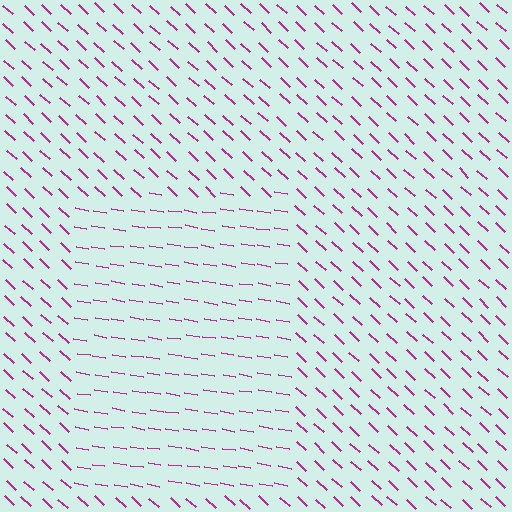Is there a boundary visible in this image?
Yes, there is a texture boundary formed by a change in line orientation.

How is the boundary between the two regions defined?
The boundary is defined purely by a change in line orientation (approximately 33 degrees difference). All lines are the same color and thickness.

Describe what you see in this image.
The image is filled with small magenta line segments. A rectangle region in the image has lines oriented differently from the surrounding lines, creating a visible texture boundary.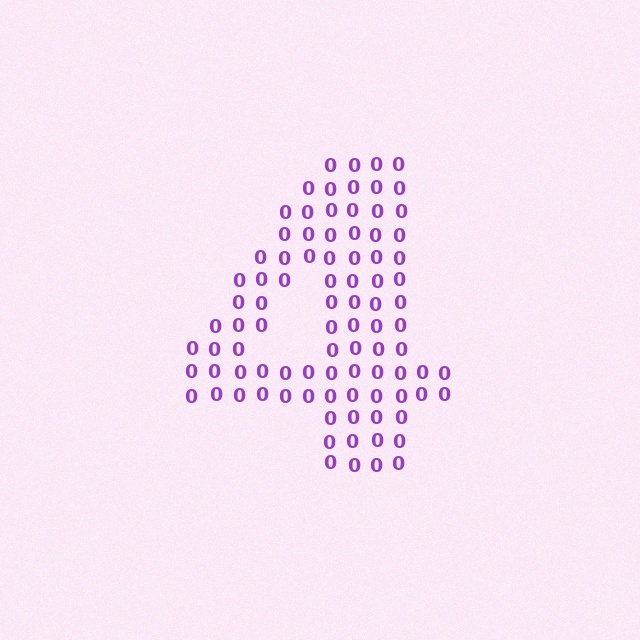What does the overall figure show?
The overall figure shows the digit 4.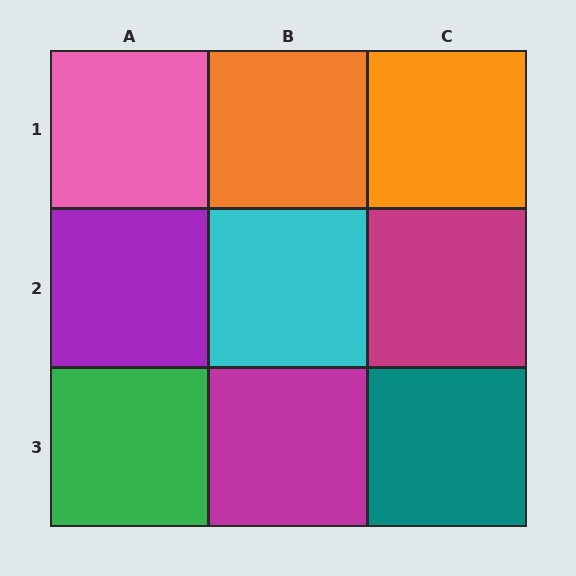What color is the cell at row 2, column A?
Purple.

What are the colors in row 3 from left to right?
Green, magenta, teal.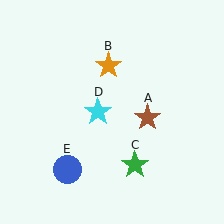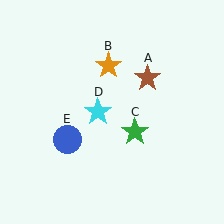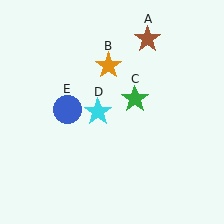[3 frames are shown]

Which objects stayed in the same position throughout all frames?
Orange star (object B) and cyan star (object D) remained stationary.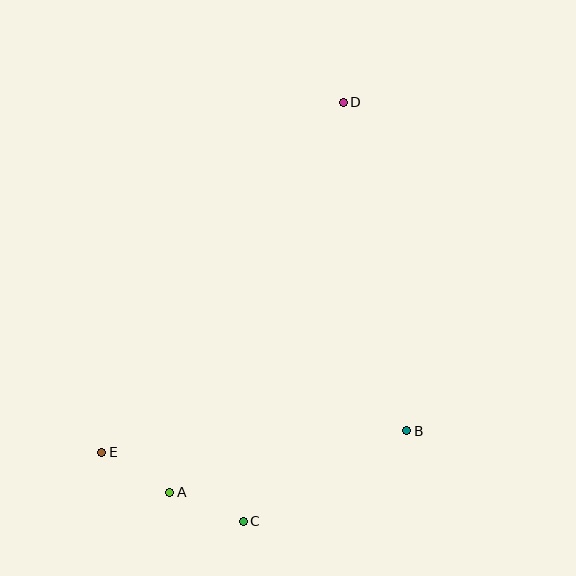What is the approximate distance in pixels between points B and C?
The distance between B and C is approximately 187 pixels.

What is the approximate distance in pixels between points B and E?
The distance between B and E is approximately 306 pixels.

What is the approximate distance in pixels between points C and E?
The distance between C and E is approximately 158 pixels.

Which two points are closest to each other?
Points A and E are closest to each other.